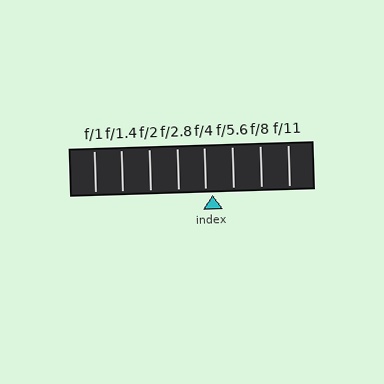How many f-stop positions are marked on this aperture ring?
There are 8 f-stop positions marked.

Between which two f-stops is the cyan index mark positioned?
The index mark is between f/4 and f/5.6.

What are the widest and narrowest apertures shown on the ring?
The widest aperture shown is f/1 and the narrowest is f/11.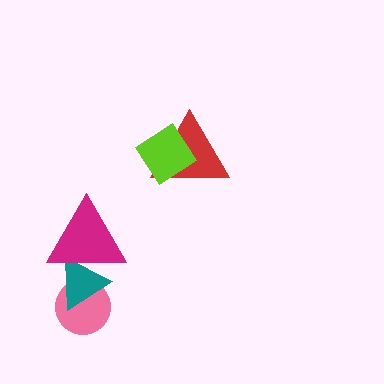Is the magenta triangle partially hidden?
No, no other shape covers it.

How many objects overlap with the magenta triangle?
1 object overlaps with the magenta triangle.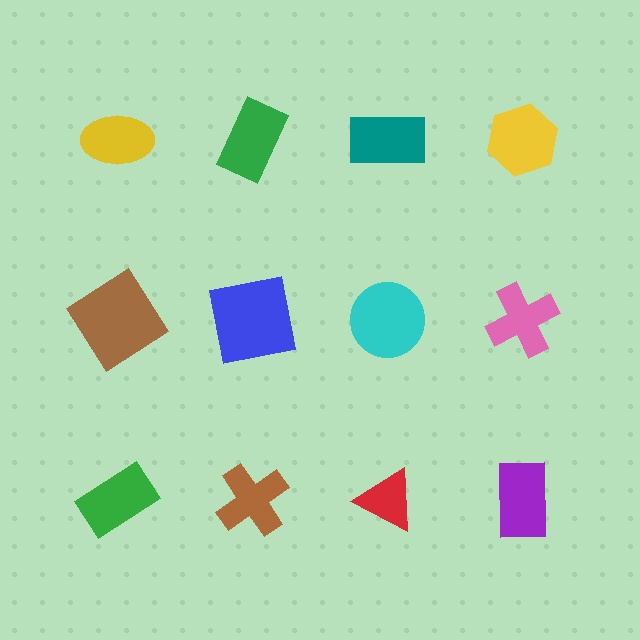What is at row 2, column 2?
A blue square.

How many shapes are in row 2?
4 shapes.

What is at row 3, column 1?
A green rectangle.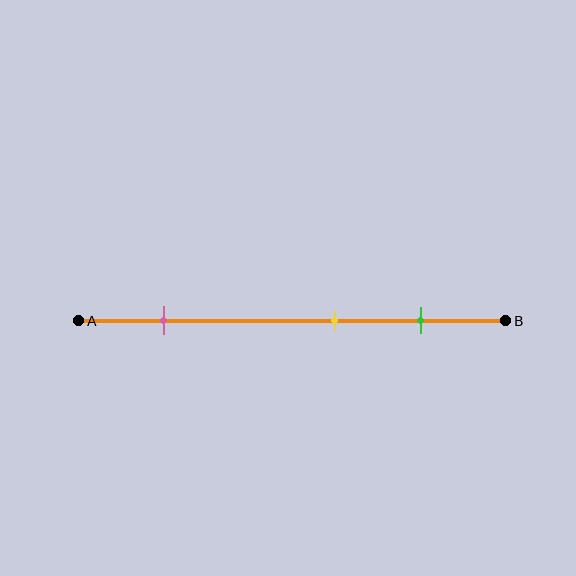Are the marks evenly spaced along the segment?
No, the marks are not evenly spaced.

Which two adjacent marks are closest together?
The yellow and green marks are the closest adjacent pair.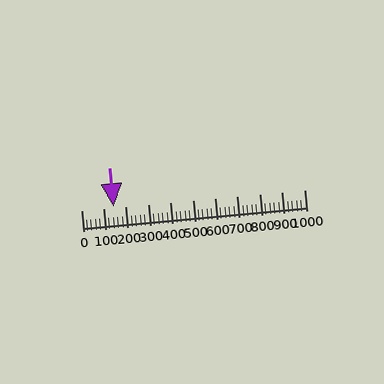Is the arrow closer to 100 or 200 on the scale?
The arrow is closer to 100.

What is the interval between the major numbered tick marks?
The major tick marks are spaced 100 units apart.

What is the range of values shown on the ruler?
The ruler shows values from 0 to 1000.